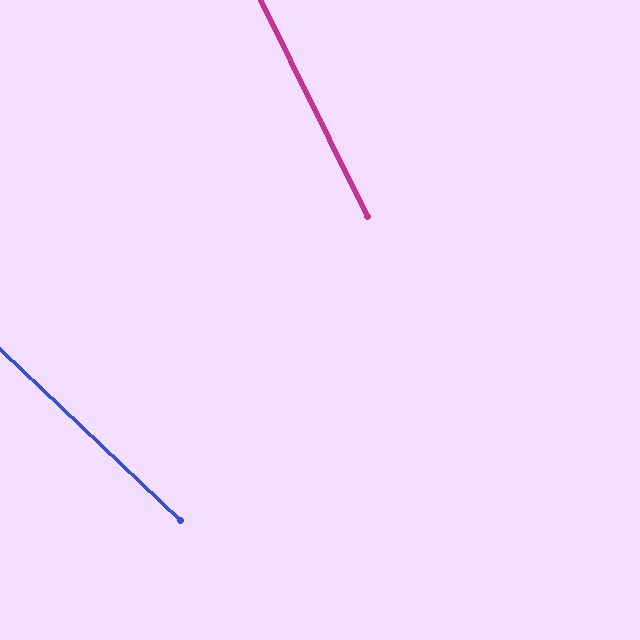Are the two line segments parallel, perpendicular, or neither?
Neither parallel nor perpendicular — they differ by about 20°.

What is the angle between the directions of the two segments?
Approximately 20 degrees.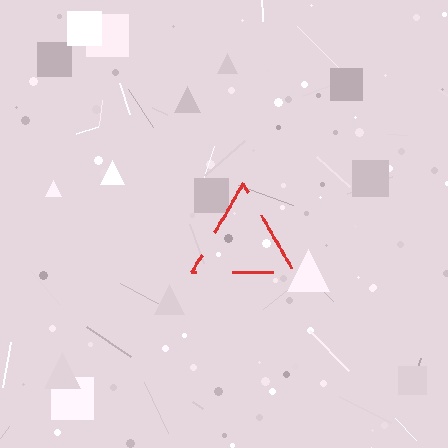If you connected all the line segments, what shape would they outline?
They would outline a triangle.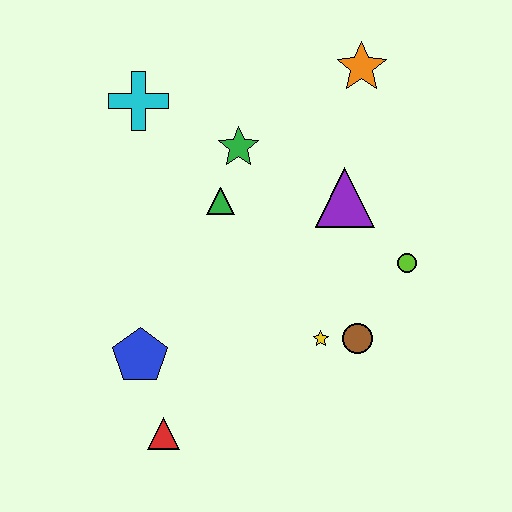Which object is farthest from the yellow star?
The cyan cross is farthest from the yellow star.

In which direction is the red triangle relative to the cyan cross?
The red triangle is below the cyan cross.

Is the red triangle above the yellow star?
No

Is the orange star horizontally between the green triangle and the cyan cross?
No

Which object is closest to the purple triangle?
The lime circle is closest to the purple triangle.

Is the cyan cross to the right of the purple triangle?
No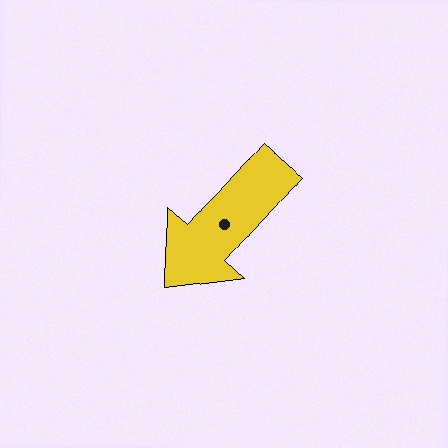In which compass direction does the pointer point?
Southwest.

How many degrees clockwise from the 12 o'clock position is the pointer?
Approximately 222 degrees.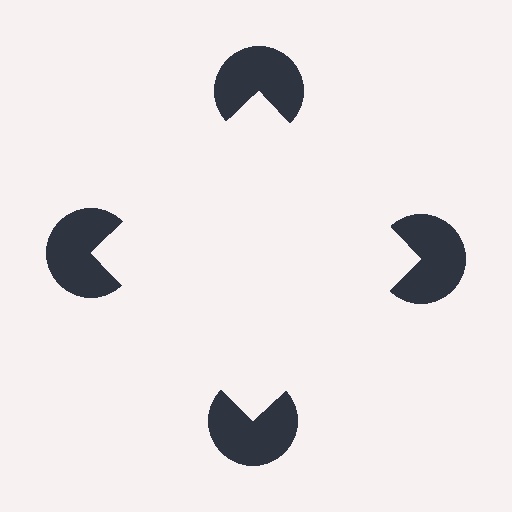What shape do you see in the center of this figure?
An illusory square — its edges are inferred from the aligned wedge cuts in the pac-man discs, not physically drawn.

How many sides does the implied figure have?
4 sides.